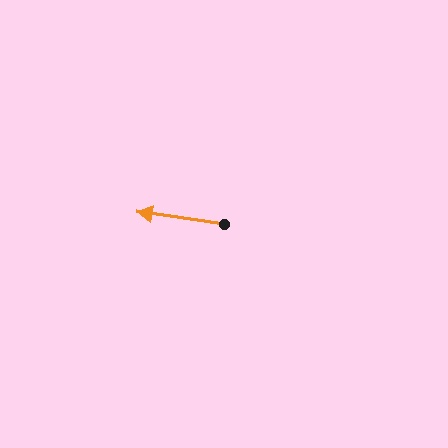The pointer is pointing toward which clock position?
Roughly 9 o'clock.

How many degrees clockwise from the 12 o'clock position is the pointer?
Approximately 278 degrees.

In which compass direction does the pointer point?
West.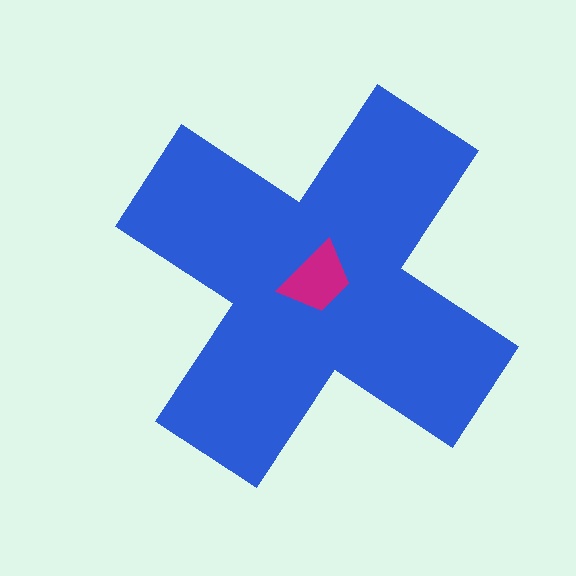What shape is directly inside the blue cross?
The magenta trapezoid.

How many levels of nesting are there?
2.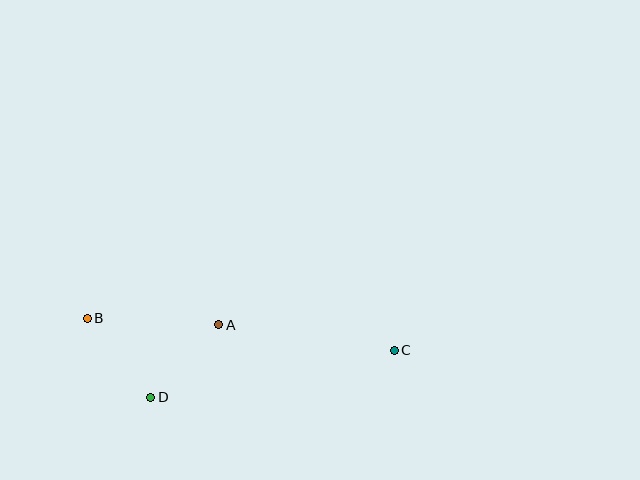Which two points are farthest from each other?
Points B and C are farthest from each other.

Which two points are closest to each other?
Points A and D are closest to each other.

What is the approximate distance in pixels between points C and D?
The distance between C and D is approximately 248 pixels.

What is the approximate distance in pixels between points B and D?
The distance between B and D is approximately 101 pixels.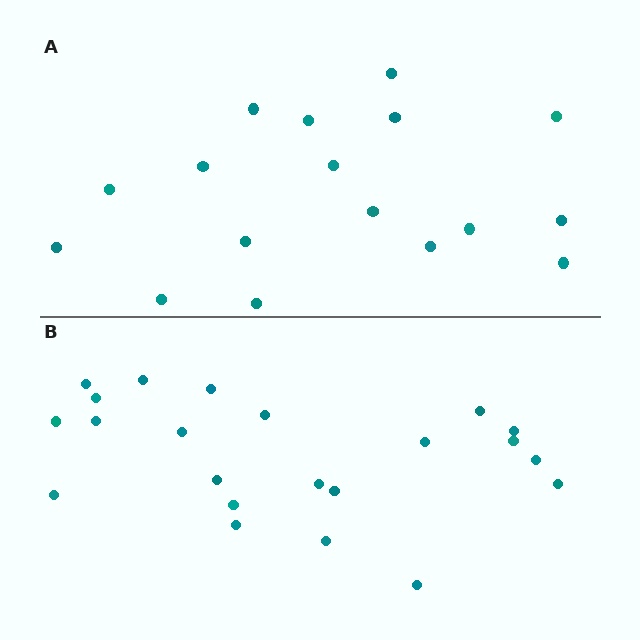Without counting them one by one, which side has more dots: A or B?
Region B (the bottom region) has more dots.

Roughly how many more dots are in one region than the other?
Region B has about 5 more dots than region A.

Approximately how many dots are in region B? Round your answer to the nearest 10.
About 20 dots. (The exact count is 22, which rounds to 20.)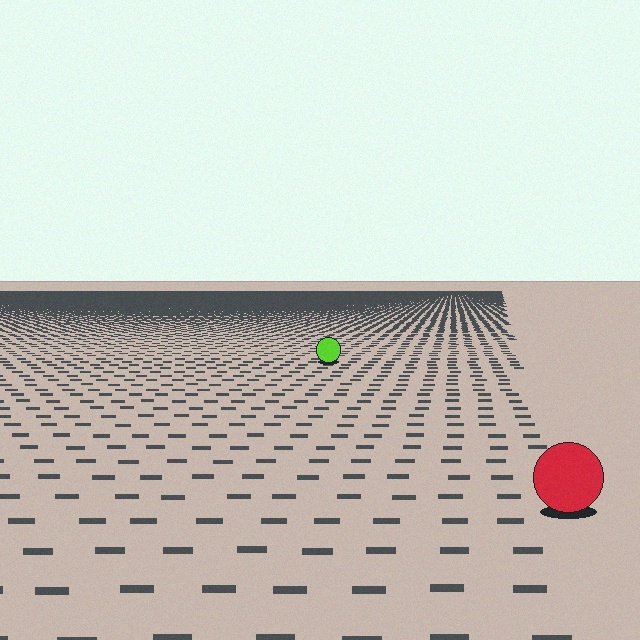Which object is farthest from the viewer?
The lime circle is farthest from the viewer. It appears smaller and the ground texture around it is denser.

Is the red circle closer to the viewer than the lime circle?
Yes. The red circle is closer — you can tell from the texture gradient: the ground texture is coarser near it.